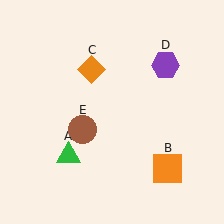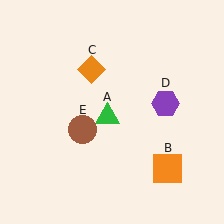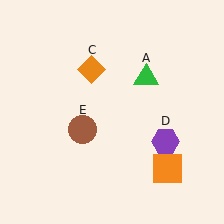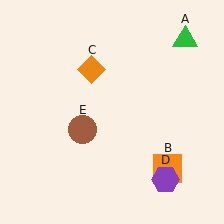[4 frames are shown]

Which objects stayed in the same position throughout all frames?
Orange square (object B) and orange diamond (object C) and brown circle (object E) remained stationary.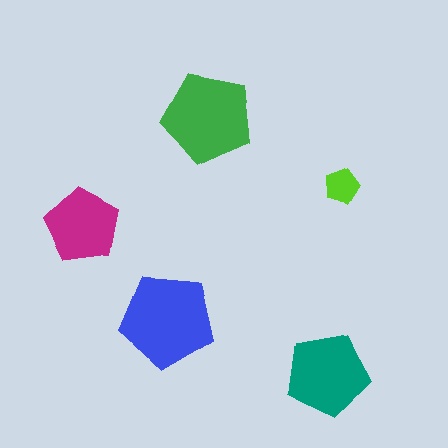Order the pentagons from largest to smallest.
the blue one, the green one, the teal one, the magenta one, the lime one.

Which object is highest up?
The green pentagon is topmost.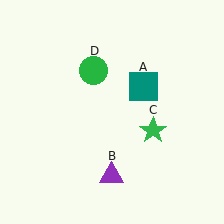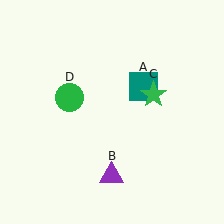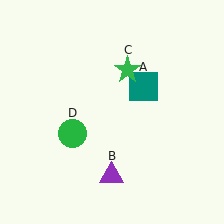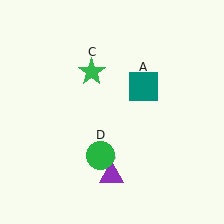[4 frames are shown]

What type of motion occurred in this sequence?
The green star (object C), green circle (object D) rotated counterclockwise around the center of the scene.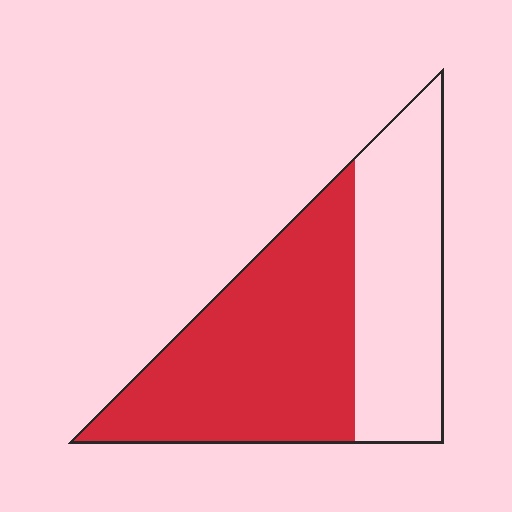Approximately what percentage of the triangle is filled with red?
Approximately 60%.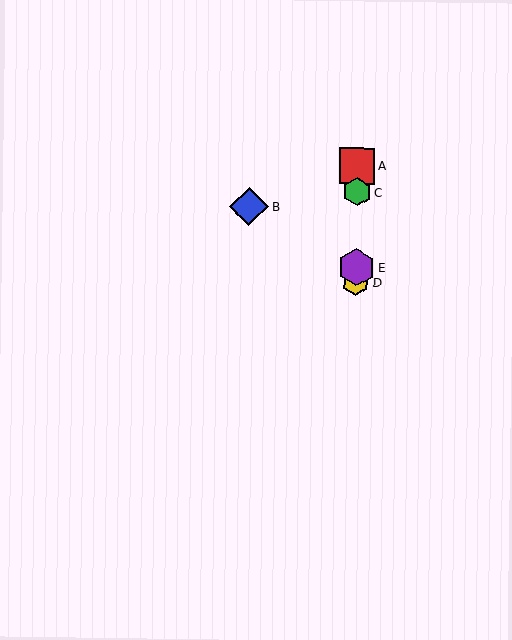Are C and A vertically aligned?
Yes, both are at x≈357.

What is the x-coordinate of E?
Object E is at x≈356.